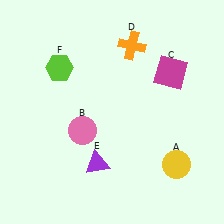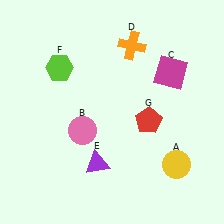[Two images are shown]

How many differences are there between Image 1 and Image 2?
There is 1 difference between the two images.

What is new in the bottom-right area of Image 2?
A red pentagon (G) was added in the bottom-right area of Image 2.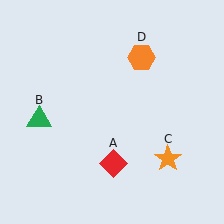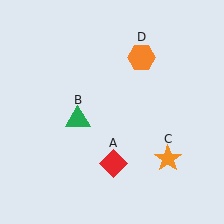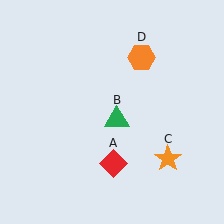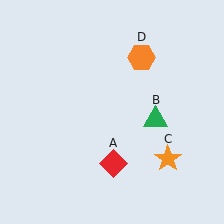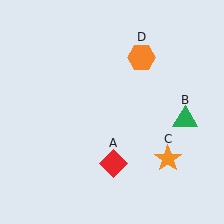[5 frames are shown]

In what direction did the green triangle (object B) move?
The green triangle (object B) moved right.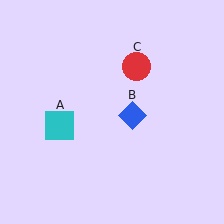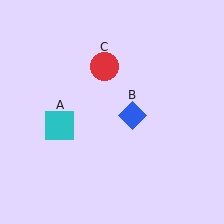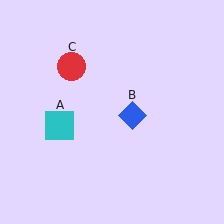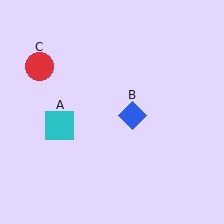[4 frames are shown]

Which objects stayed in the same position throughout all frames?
Cyan square (object A) and blue diamond (object B) remained stationary.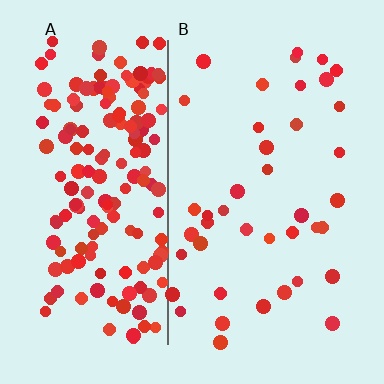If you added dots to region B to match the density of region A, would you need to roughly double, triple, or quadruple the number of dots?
Approximately quadruple.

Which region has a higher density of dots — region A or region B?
A (the left).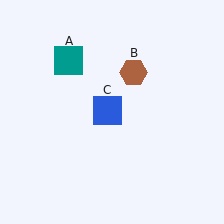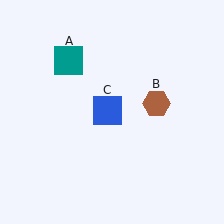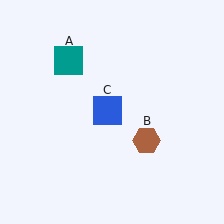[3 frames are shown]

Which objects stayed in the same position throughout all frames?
Teal square (object A) and blue square (object C) remained stationary.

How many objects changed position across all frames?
1 object changed position: brown hexagon (object B).